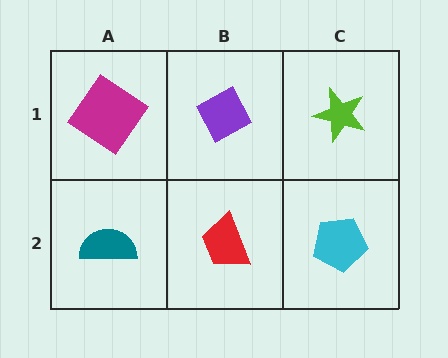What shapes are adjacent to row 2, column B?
A purple diamond (row 1, column B), a teal semicircle (row 2, column A), a cyan pentagon (row 2, column C).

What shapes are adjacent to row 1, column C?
A cyan pentagon (row 2, column C), a purple diamond (row 1, column B).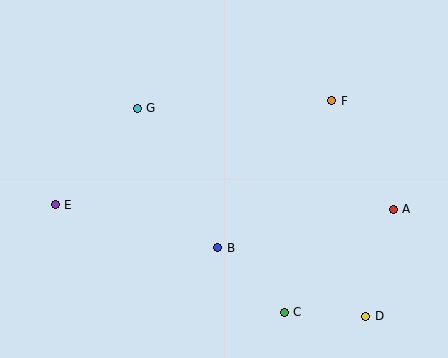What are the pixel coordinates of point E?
Point E is at (55, 205).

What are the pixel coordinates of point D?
Point D is at (366, 316).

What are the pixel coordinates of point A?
Point A is at (393, 209).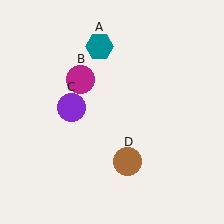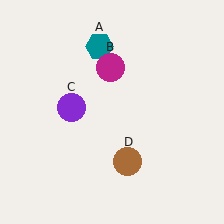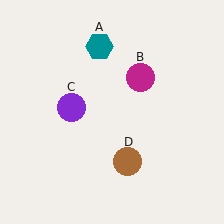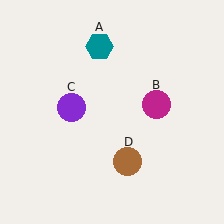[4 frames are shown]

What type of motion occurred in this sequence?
The magenta circle (object B) rotated clockwise around the center of the scene.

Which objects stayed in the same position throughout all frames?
Teal hexagon (object A) and purple circle (object C) and brown circle (object D) remained stationary.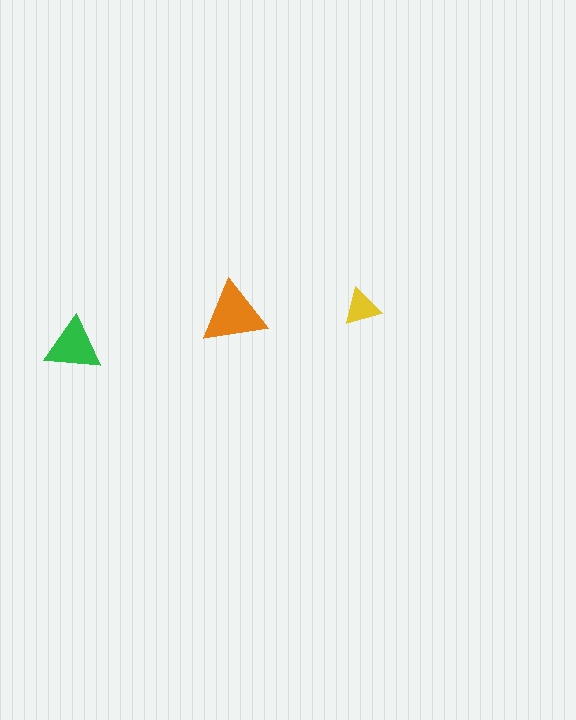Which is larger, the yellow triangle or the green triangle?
The green one.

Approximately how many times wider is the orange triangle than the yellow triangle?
About 1.5 times wider.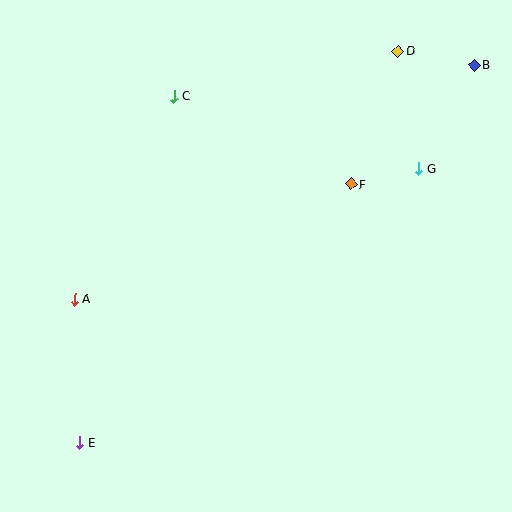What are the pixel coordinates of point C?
Point C is at (174, 96).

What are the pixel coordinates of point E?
Point E is at (80, 443).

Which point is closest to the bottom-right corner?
Point G is closest to the bottom-right corner.